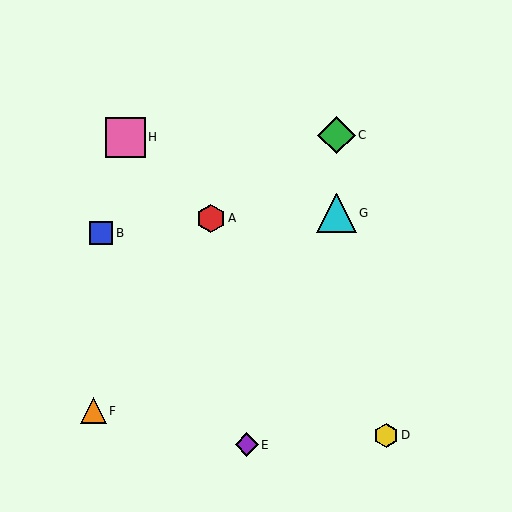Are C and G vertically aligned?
Yes, both are at x≈336.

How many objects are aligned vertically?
2 objects (C, G) are aligned vertically.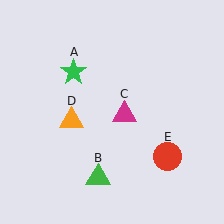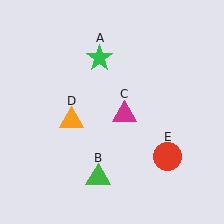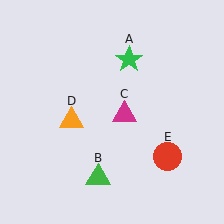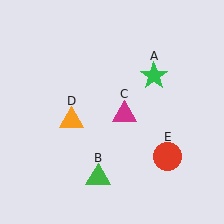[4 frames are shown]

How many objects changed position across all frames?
1 object changed position: green star (object A).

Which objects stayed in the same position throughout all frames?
Green triangle (object B) and magenta triangle (object C) and orange triangle (object D) and red circle (object E) remained stationary.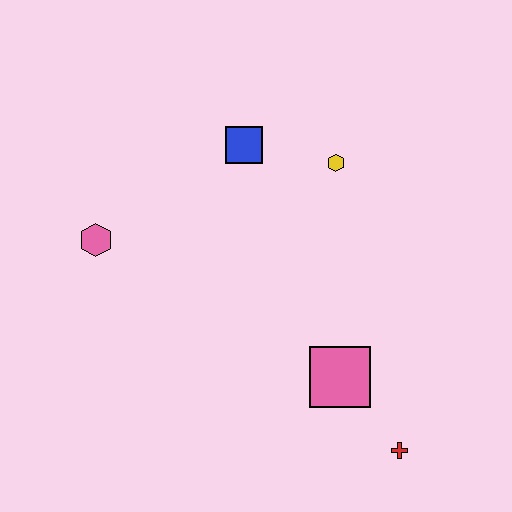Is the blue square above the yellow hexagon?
Yes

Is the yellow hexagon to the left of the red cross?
Yes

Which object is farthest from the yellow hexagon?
The red cross is farthest from the yellow hexagon.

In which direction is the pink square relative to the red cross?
The pink square is above the red cross.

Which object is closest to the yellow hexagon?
The blue square is closest to the yellow hexagon.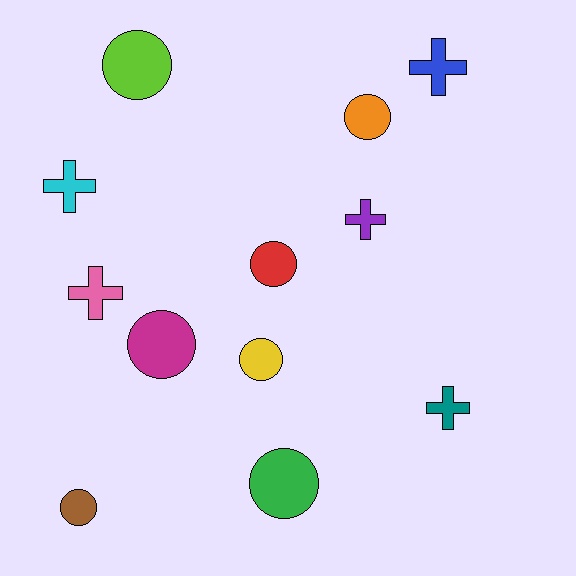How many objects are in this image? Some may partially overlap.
There are 12 objects.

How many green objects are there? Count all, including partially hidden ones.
There is 1 green object.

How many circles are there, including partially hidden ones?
There are 7 circles.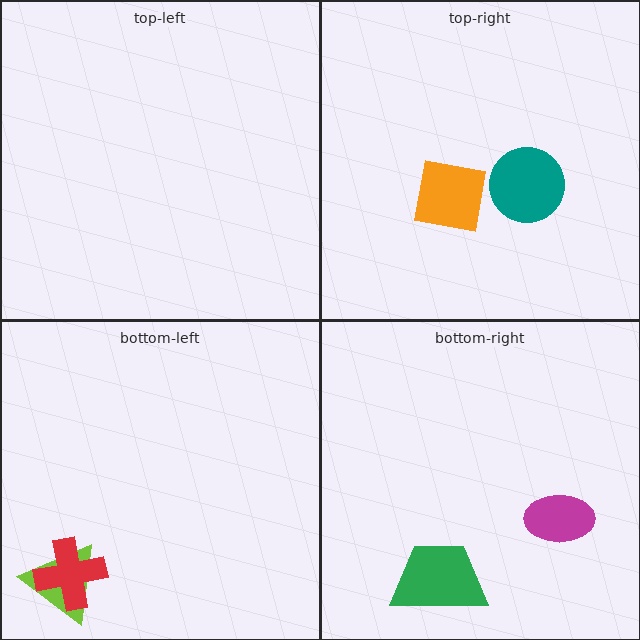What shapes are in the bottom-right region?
The magenta ellipse, the green trapezoid.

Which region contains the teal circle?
The top-right region.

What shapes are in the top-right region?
The teal circle, the orange square.